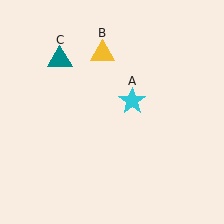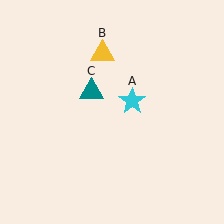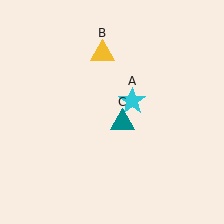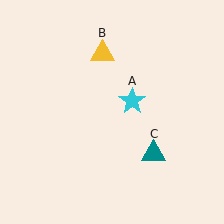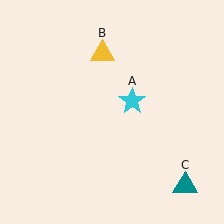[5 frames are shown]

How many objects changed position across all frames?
1 object changed position: teal triangle (object C).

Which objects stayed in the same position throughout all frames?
Cyan star (object A) and yellow triangle (object B) remained stationary.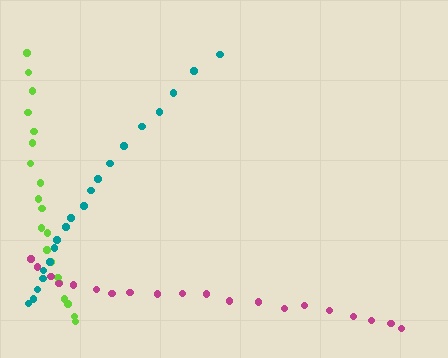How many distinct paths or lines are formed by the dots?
There are 3 distinct paths.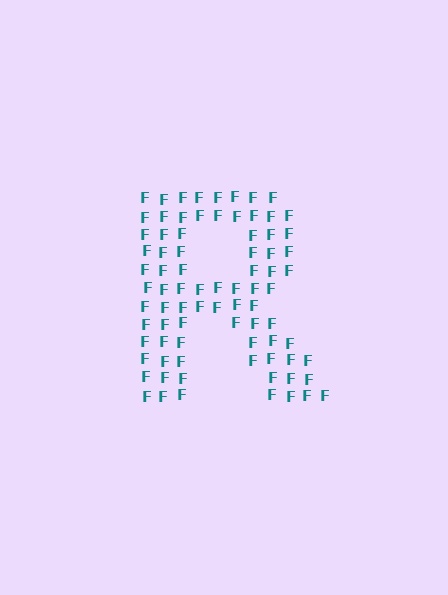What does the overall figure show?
The overall figure shows the letter R.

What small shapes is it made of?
It is made of small letter F's.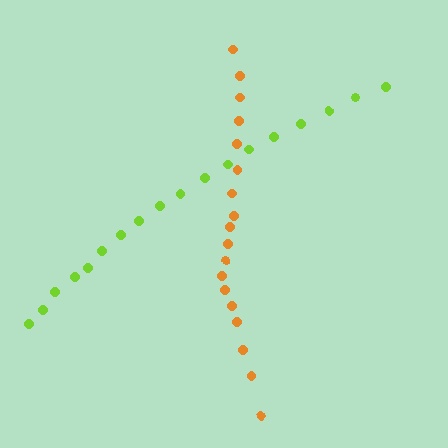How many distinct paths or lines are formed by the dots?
There are 2 distinct paths.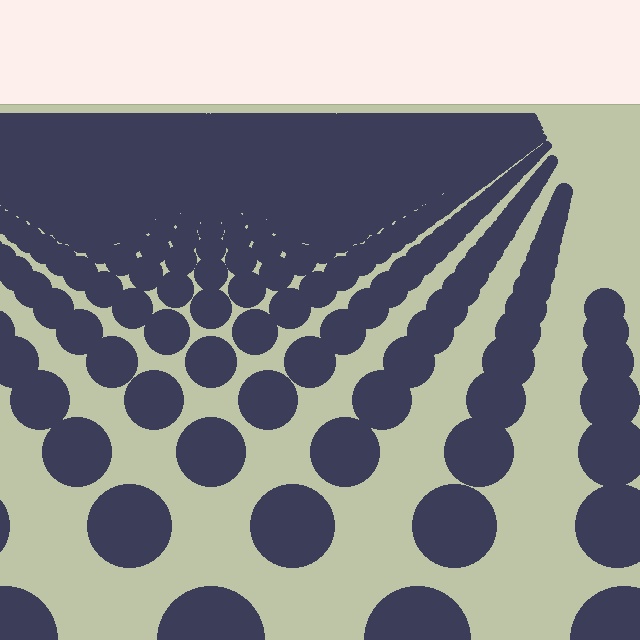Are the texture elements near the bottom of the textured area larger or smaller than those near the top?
Larger. Near the bottom, elements are closer to the viewer and appear at a bigger on-screen size.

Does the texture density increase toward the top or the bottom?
Density increases toward the top.